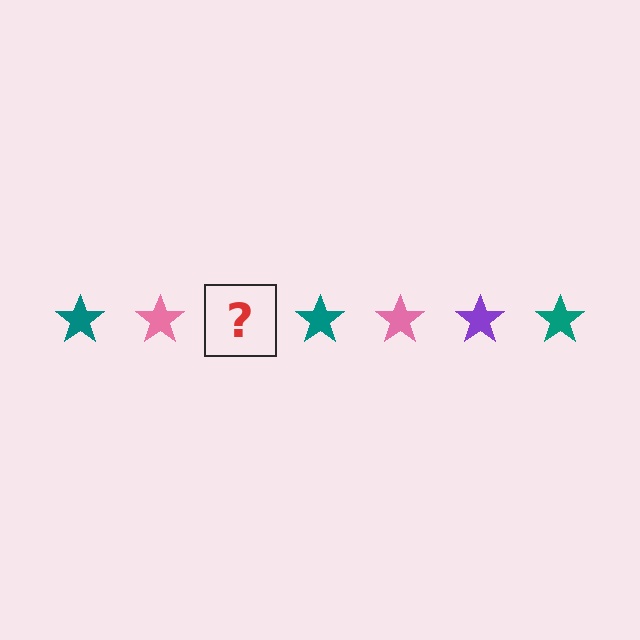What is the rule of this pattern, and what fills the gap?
The rule is that the pattern cycles through teal, pink, purple stars. The gap should be filled with a purple star.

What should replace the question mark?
The question mark should be replaced with a purple star.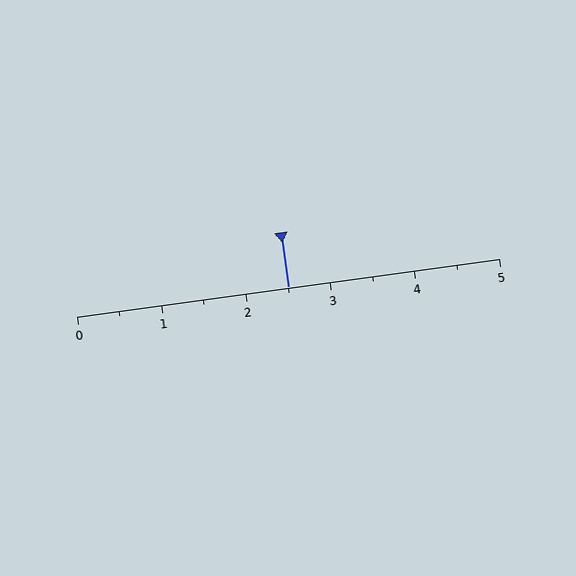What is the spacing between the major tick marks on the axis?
The major ticks are spaced 1 apart.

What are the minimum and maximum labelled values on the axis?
The axis runs from 0 to 5.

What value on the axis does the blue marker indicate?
The marker indicates approximately 2.5.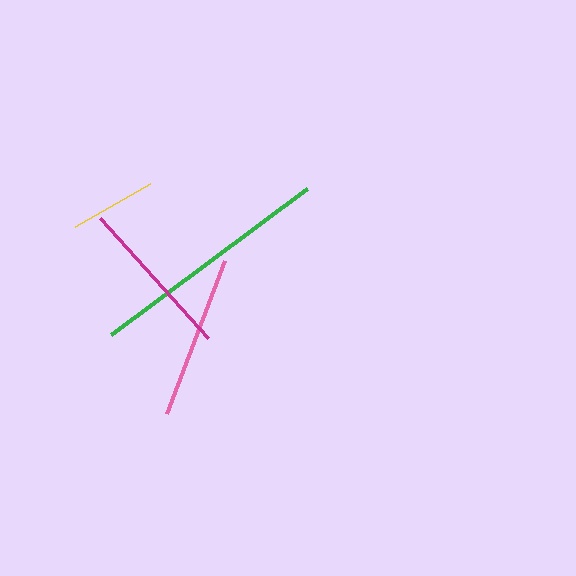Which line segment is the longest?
The green line is the longest at approximately 245 pixels.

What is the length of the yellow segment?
The yellow segment is approximately 86 pixels long.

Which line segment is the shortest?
The yellow line is the shortest at approximately 86 pixels.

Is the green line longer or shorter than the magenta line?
The green line is longer than the magenta line.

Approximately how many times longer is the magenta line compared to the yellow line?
The magenta line is approximately 1.9 times the length of the yellow line.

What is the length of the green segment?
The green segment is approximately 245 pixels long.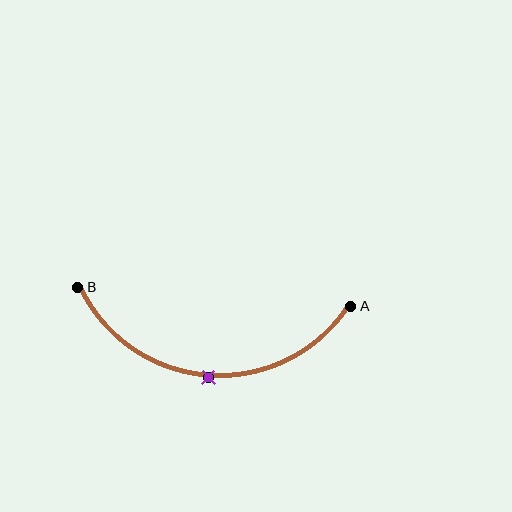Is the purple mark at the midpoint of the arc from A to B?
Yes. The purple mark lies on the arc at equal arc-length from both A and B — it is the arc midpoint.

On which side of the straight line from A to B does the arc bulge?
The arc bulges below the straight line connecting A and B.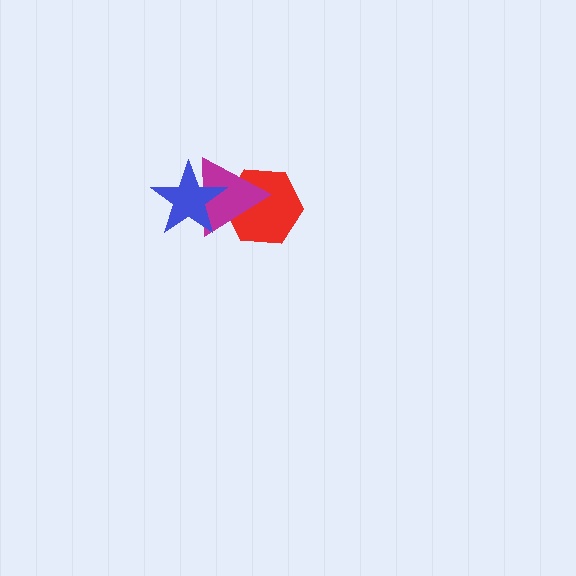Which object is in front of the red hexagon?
The magenta triangle is in front of the red hexagon.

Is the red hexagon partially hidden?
Yes, it is partially covered by another shape.